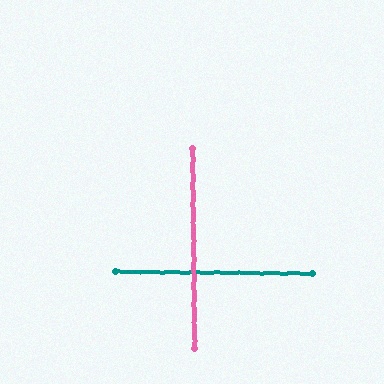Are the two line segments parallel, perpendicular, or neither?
Perpendicular — they meet at approximately 89°.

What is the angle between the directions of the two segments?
Approximately 89 degrees.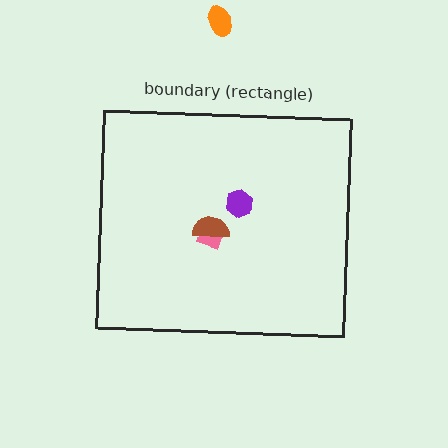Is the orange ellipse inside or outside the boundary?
Outside.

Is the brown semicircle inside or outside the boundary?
Inside.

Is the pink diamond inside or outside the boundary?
Inside.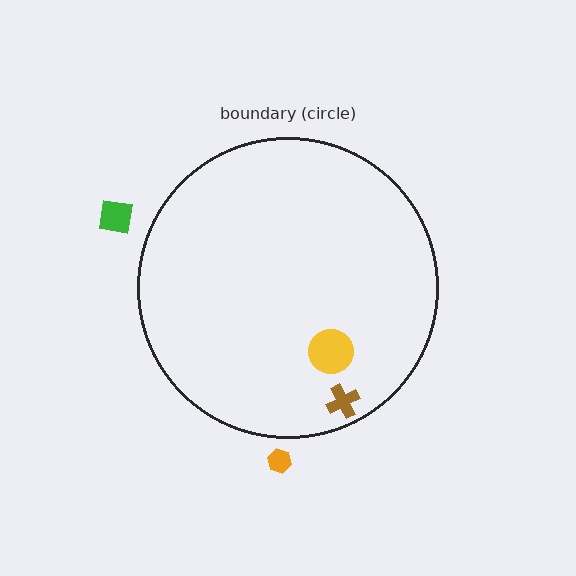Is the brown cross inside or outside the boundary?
Inside.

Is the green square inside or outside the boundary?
Outside.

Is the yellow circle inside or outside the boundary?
Inside.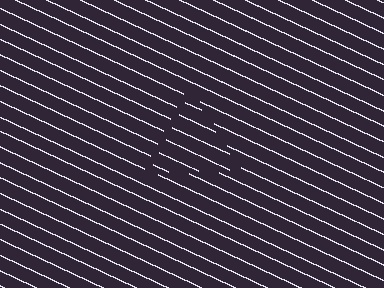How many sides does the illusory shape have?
3 sides — the line-ends trace a triangle.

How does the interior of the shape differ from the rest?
The interior of the shape contains the same grating, shifted by half a period — the contour is defined by the phase discontinuity where line-ends from the inner and outer gratings abut.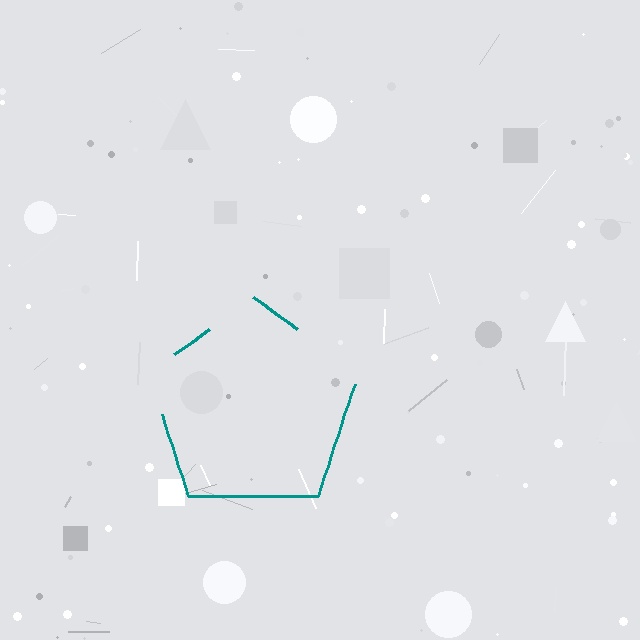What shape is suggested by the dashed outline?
The dashed outline suggests a pentagon.